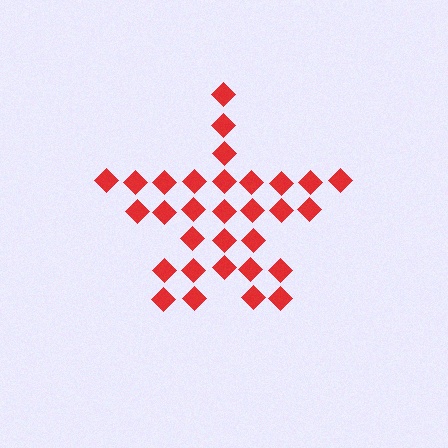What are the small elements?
The small elements are diamonds.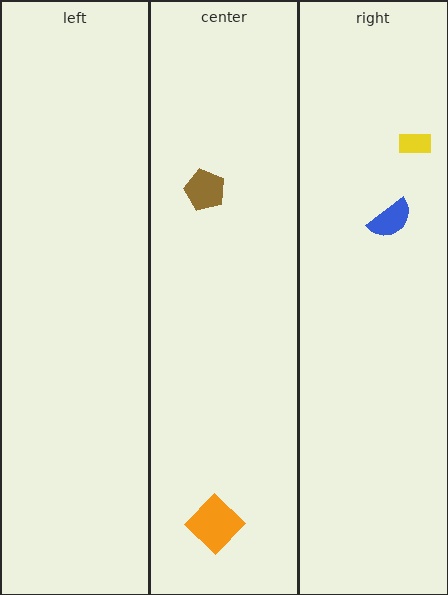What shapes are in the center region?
The brown pentagon, the orange diamond.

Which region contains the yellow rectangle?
The right region.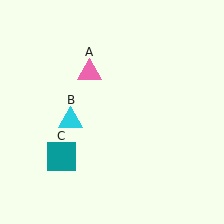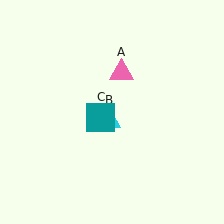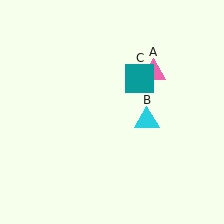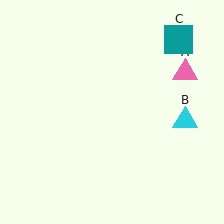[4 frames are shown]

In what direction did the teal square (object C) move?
The teal square (object C) moved up and to the right.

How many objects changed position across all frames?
3 objects changed position: pink triangle (object A), cyan triangle (object B), teal square (object C).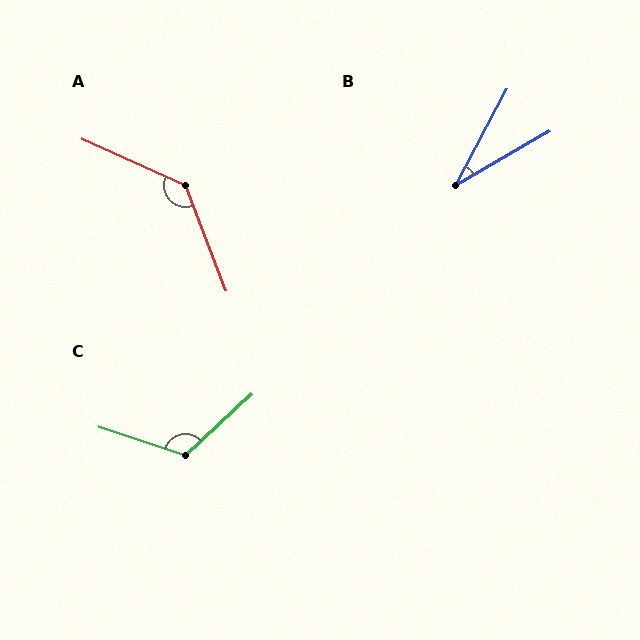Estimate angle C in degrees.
Approximately 119 degrees.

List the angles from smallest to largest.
B (32°), C (119°), A (136°).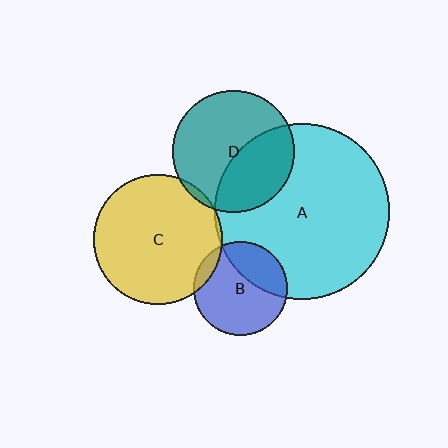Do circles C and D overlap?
Yes.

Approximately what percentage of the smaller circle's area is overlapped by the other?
Approximately 5%.